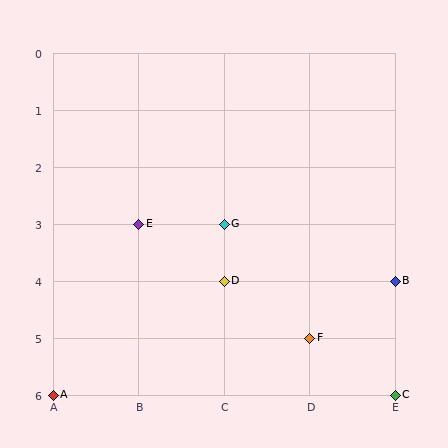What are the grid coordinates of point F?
Point F is at grid coordinates (D, 5).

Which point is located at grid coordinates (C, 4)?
Point D is at (C, 4).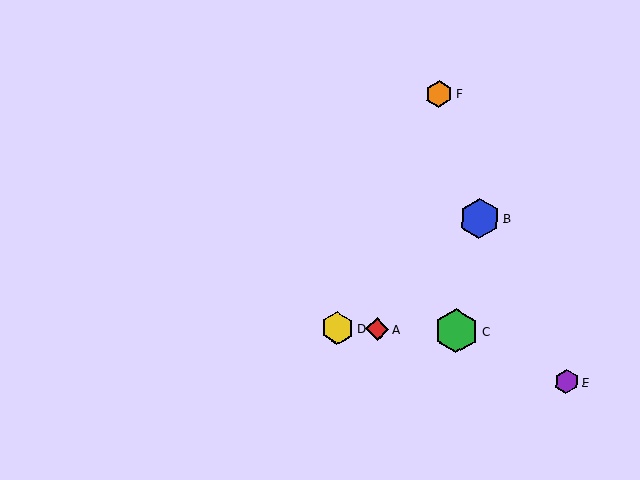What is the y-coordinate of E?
Object E is at y≈382.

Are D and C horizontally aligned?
Yes, both are at y≈328.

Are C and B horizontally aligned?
No, C is at y≈331 and B is at y≈218.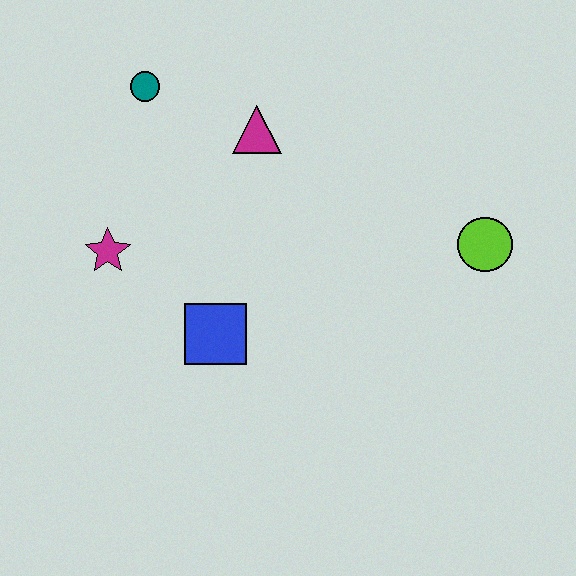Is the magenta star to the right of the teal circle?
No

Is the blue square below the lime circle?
Yes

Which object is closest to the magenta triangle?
The teal circle is closest to the magenta triangle.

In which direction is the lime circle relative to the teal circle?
The lime circle is to the right of the teal circle.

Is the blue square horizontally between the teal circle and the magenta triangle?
Yes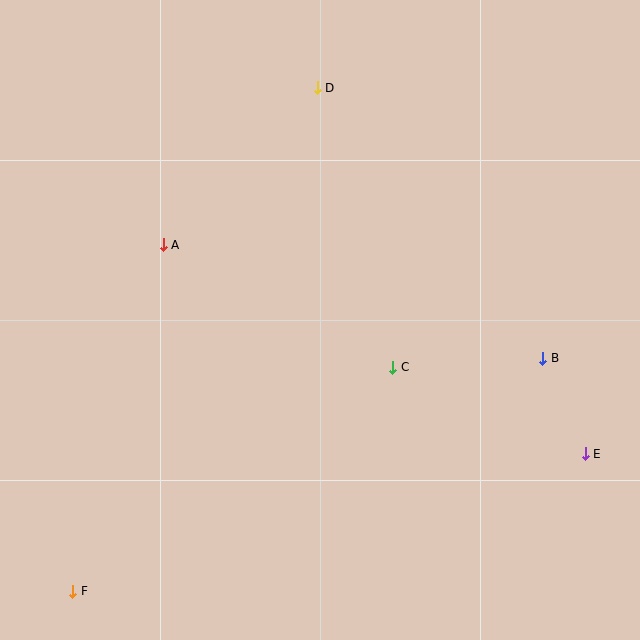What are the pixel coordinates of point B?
Point B is at (543, 358).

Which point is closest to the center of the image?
Point C at (393, 367) is closest to the center.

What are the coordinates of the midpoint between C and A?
The midpoint between C and A is at (278, 306).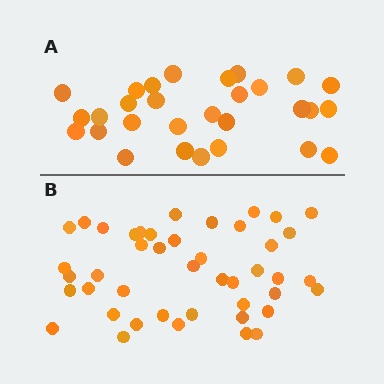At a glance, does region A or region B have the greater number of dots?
Region B (the bottom region) has more dots.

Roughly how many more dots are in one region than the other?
Region B has approximately 15 more dots than region A.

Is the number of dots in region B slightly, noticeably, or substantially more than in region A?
Region B has substantially more. The ratio is roughly 1.5 to 1.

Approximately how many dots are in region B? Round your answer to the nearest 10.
About 40 dots. (The exact count is 44, which rounds to 40.)